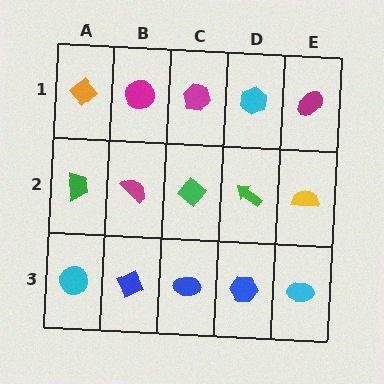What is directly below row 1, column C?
A green diamond.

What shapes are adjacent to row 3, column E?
A yellow semicircle (row 2, column E), a blue hexagon (row 3, column D).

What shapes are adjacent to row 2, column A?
An orange diamond (row 1, column A), a cyan circle (row 3, column A), a magenta semicircle (row 2, column B).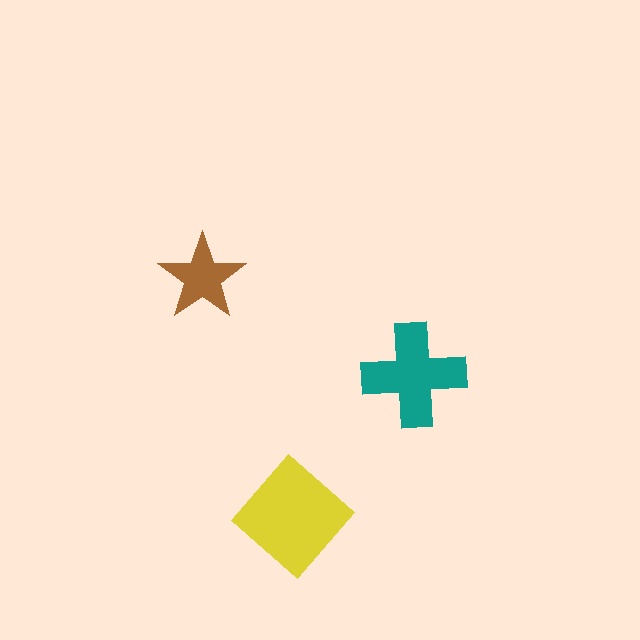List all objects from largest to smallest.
The yellow diamond, the teal cross, the brown star.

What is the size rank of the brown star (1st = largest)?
3rd.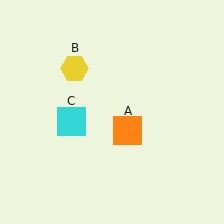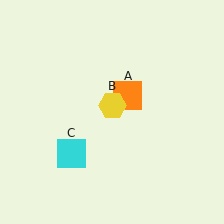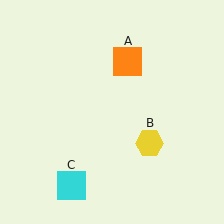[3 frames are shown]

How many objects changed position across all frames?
3 objects changed position: orange square (object A), yellow hexagon (object B), cyan square (object C).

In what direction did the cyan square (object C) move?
The cyan square (object C) moved down.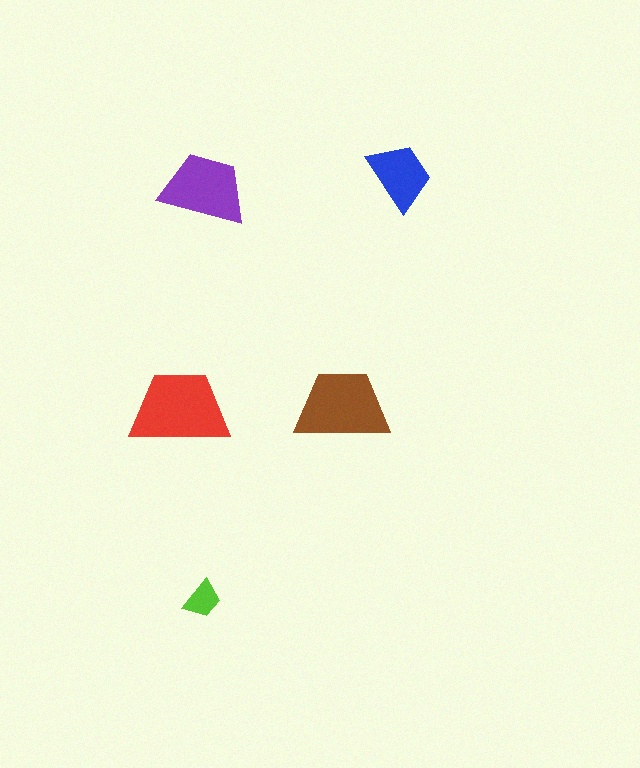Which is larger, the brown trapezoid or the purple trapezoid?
The brown one.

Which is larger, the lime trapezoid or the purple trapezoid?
The purple one.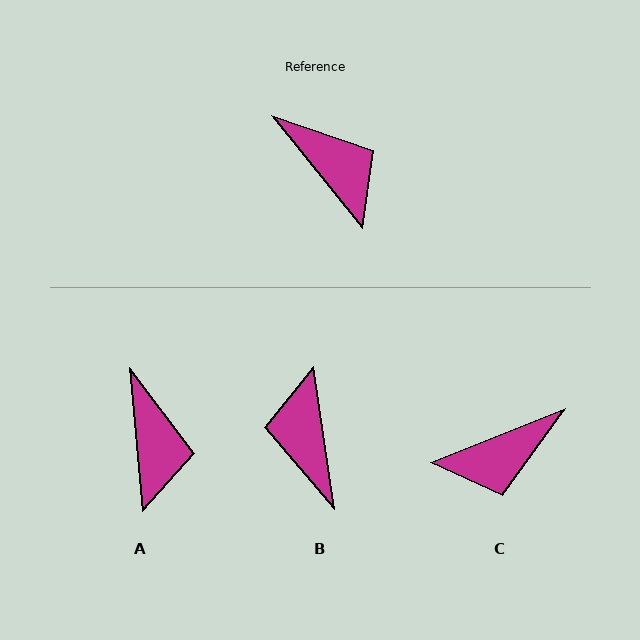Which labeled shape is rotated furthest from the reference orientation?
B, about 149 degrees away.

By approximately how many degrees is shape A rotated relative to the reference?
Approximately 34 degrees clockwise.